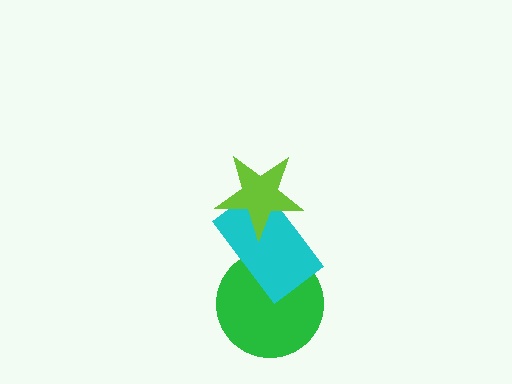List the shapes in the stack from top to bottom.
From top to bottom: the lime star, the cyan rectangle, the green circle.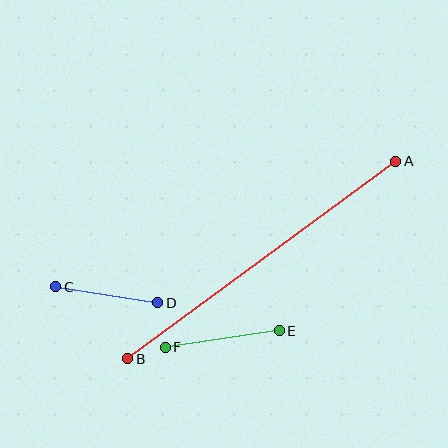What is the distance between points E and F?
The distance is approximately 115 pixels.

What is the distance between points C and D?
The distance is approximately 103 pixels.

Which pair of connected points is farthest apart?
Points A and B are farthest apart.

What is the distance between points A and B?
The distance is approximately 333 pixels.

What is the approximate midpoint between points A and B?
The midpoint is at approximately (262, 260) pixels.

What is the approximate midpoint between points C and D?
The midpoint is at approximately (107, 295) pixels.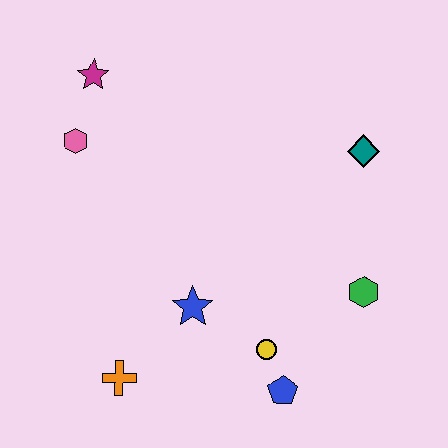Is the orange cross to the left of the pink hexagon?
No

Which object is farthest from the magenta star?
The blue pentagon is farthest from the magenta star.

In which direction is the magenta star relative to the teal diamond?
The magenta star is to the left of the teal diamond.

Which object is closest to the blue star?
The yellow circle is closest to the blue star.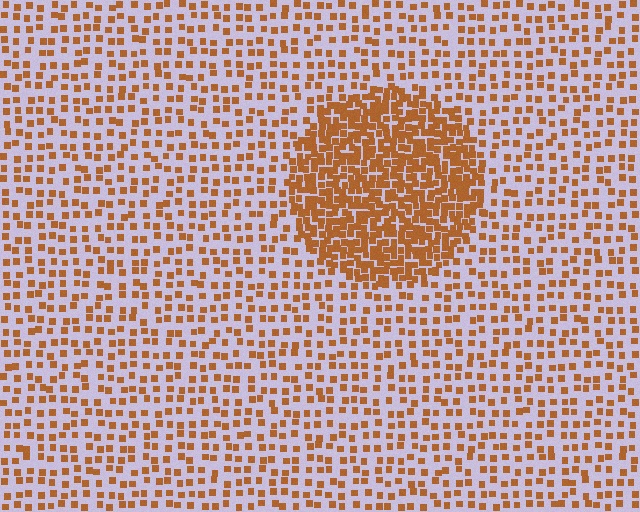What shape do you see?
I see a circle.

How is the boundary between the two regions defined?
The boundary is defined by a change in element density (approximately 2.6x ratio). All elements are the same color, size, and shape.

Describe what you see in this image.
The image contains small brown elements arranged at two different densities. A circle-shaped region is visible where the elements are more densely packed than the surrounding area.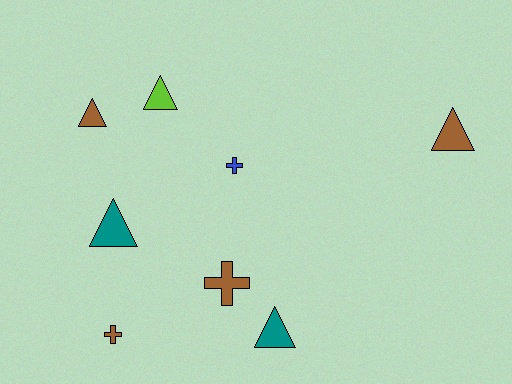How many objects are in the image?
There are 8 objects.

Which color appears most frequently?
Brown, with 4 objects.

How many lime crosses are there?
There are no lime crosses.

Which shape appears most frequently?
Triangle, with 5 objects.